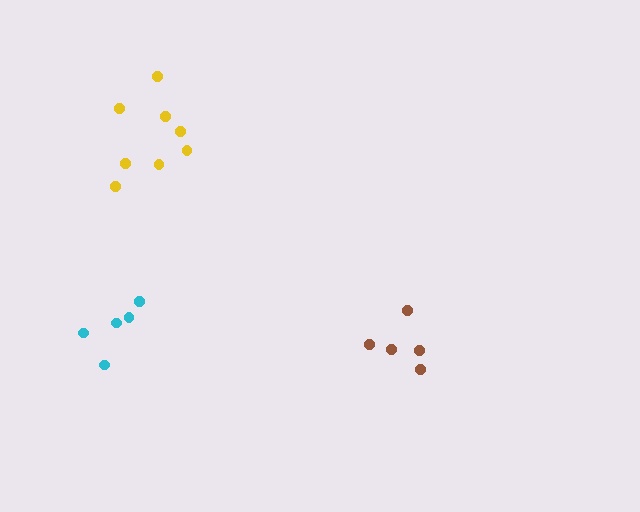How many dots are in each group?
Group 1: 8 dots, Group 2: 5 dots, Group 3: 5 dots (18 total).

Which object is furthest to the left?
The cyan cluster is leftmost.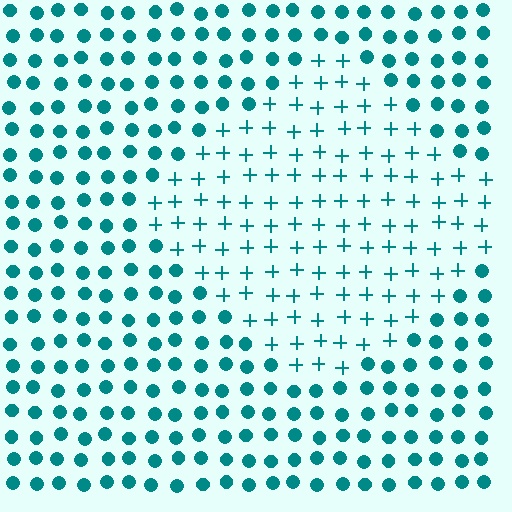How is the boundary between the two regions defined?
The boundary is defined by a change in element shape: plus signs inside vs. circles outside. All elements share the same color and spacing.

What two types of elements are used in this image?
The image uses plus signs inside the diamond region and circles outside it.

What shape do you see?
I see a diamond.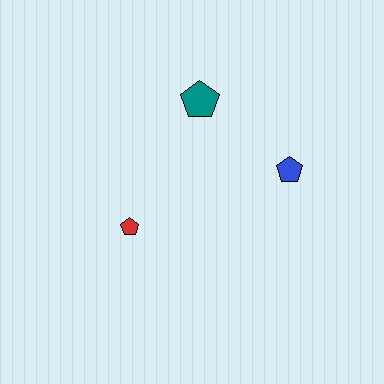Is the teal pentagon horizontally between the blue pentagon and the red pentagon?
Yes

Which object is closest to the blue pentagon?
The teal pentagon is closest to the blue pentagon.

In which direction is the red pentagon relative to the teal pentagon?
The red pentagon is below the teal pentagon.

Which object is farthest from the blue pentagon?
The red pentagon is farthest from the blue pentagon.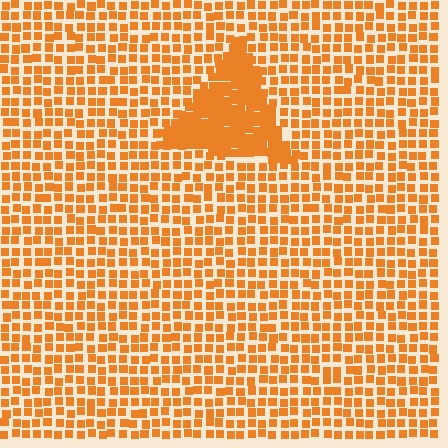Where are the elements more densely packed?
The elements are more densely packed inside the triangle boundary.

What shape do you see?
I see a triangle.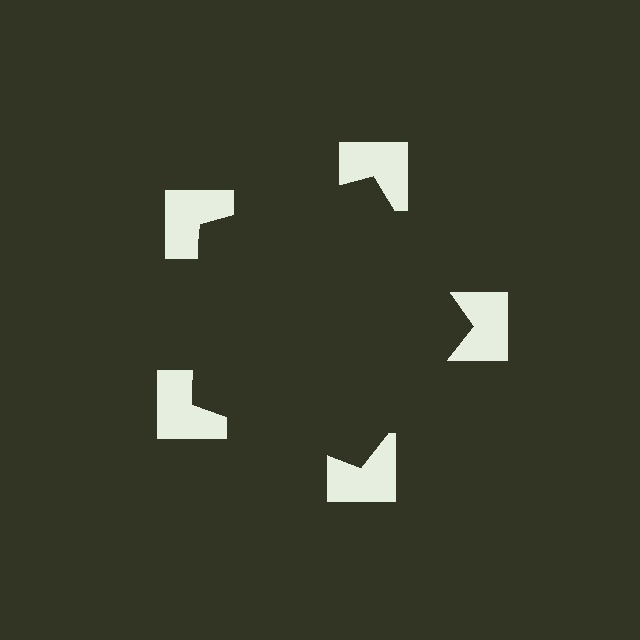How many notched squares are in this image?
There are 5 — one at each vertex of the illusory pentagon.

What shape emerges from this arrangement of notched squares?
An illusory pentagon — its edges are inferred from the aligned wedge cuts in the notched squares, not physically drawn.